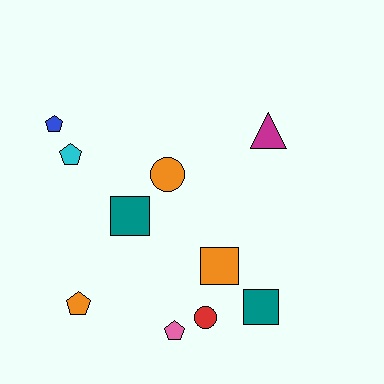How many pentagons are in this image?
There are 4 pentagons.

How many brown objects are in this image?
There are no brown objects.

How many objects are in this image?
There are 10 objects.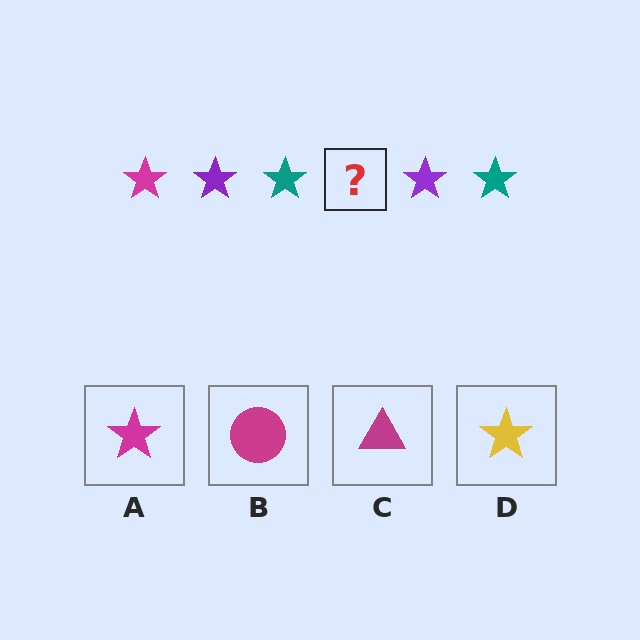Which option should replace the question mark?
Option A.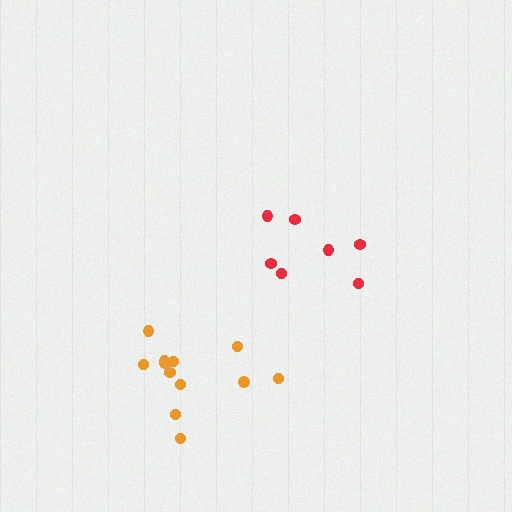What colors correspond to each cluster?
The clusters are colored: red, orange.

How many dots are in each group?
Group 1: 7 dots, Group 2: 12 dots (19 total).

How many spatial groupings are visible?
There are 2 spatial groupings.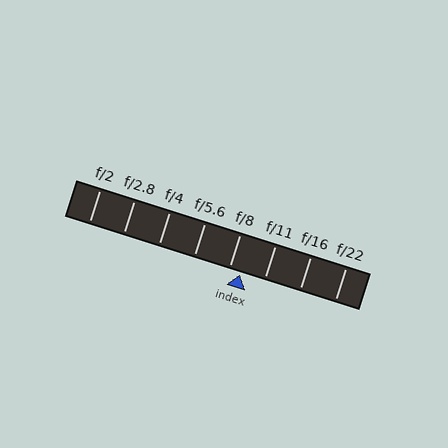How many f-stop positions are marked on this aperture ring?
There are 8 f-stop positions marked.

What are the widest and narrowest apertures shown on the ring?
The widest aperture shown is f/2 and the narrowest is f/22.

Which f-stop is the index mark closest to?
The index mark is closest to f/8.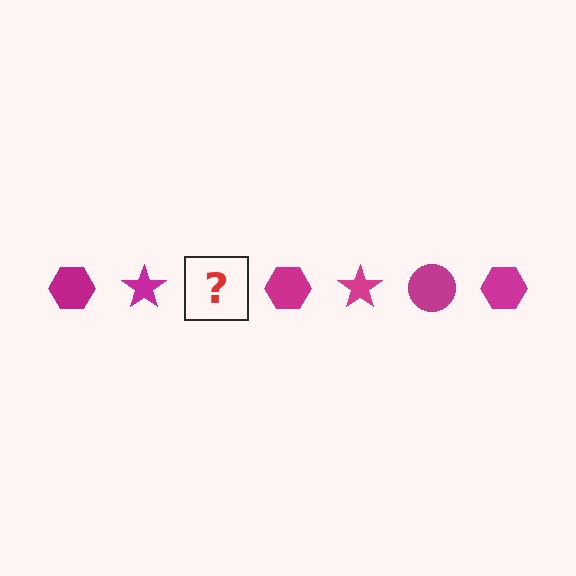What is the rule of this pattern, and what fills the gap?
The rule is that the pattern cycles through hexagon, star, circle shapes in magenta. The gap should be filled with a magenta circle.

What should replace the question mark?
The question mark should be replaced with a magenta circle.